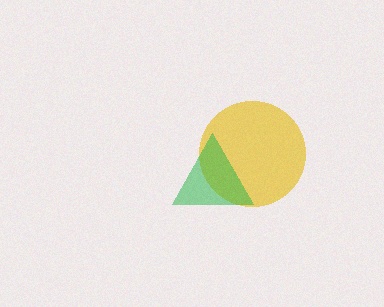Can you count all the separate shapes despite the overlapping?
Yes, there are 2 separate shapes.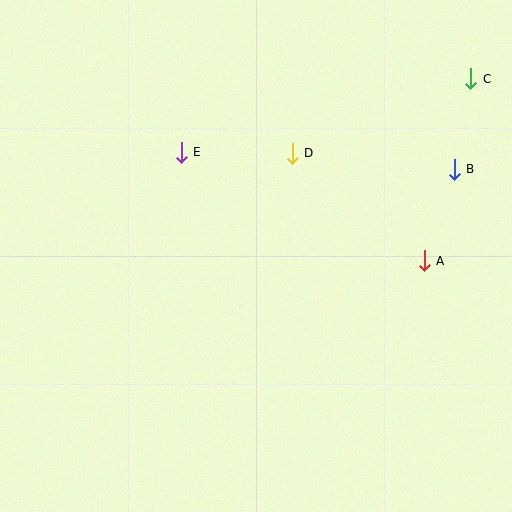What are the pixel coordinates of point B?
Point B is at (454, 169).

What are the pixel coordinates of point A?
Point A is at (424, 261).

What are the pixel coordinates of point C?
Point C is at (471, 79).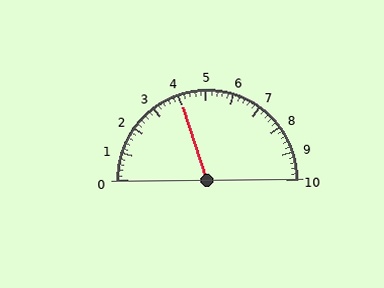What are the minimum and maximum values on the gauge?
The gauge ranges from 0 to 10.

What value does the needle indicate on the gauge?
The needle indicates approximately 4.0.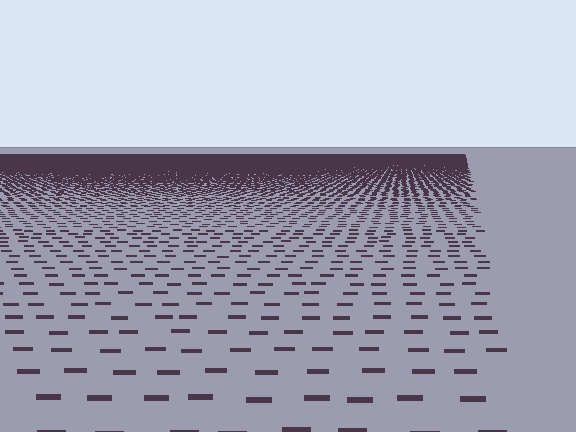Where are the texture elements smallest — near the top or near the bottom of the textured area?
Near the top.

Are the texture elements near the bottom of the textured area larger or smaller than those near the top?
Larger. Near the bottom, elements are closer to the viewer and appear at a bigger on-screen size.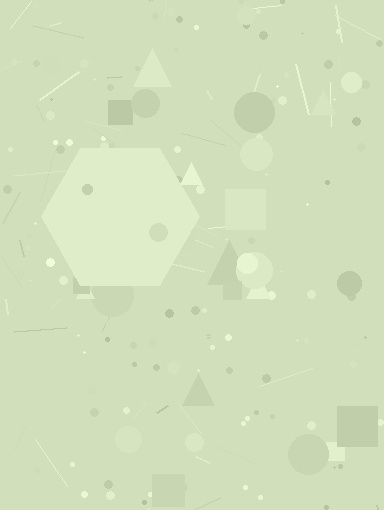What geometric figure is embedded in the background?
A hexagon is embedded in the background.